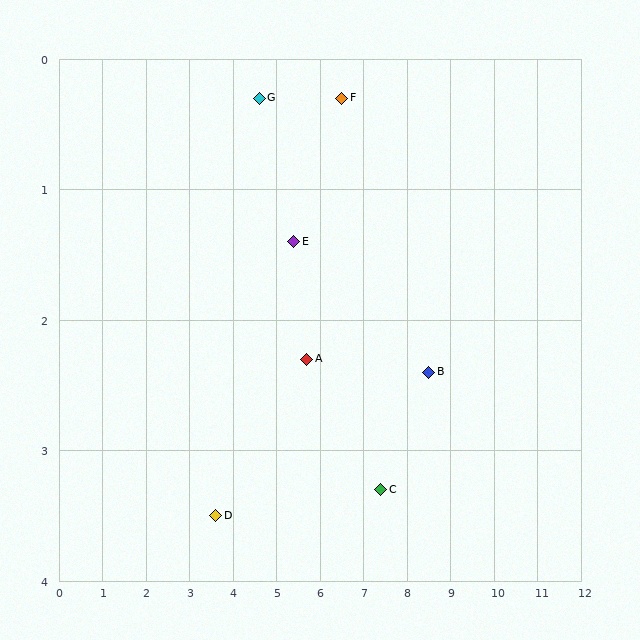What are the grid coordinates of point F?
Point F is at approximately (6.5, 0.3).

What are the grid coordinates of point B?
Point B is at approximately (8.5, 2.4).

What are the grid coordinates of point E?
Point E is at approximately (5.4, 1.4).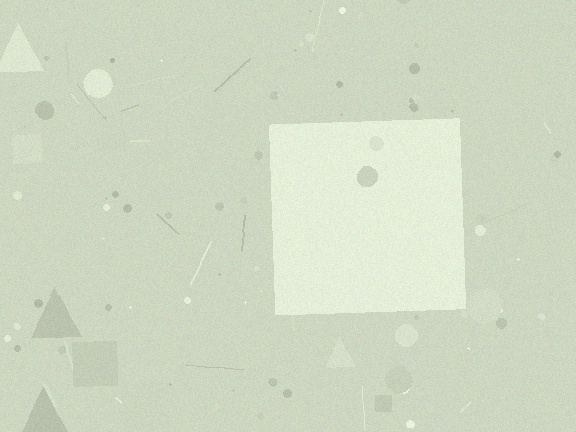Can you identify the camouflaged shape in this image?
The camouflaged shape is a square.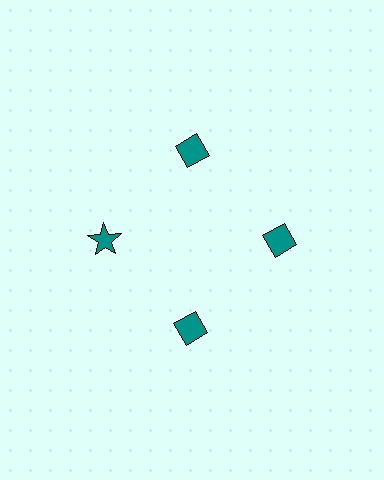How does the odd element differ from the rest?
It has a different shape: star instead of diamond.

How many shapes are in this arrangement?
There are 4 shapes arranged in a ring pattern.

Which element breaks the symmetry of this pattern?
The teal star at roughly the 9 o'clock position breaks the symmetry. All other shapes are teal diamonds.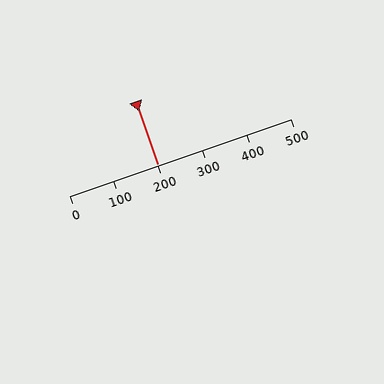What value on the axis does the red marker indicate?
The marker indicates approximately 200.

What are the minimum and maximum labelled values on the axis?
The axis runs from 0 to 500.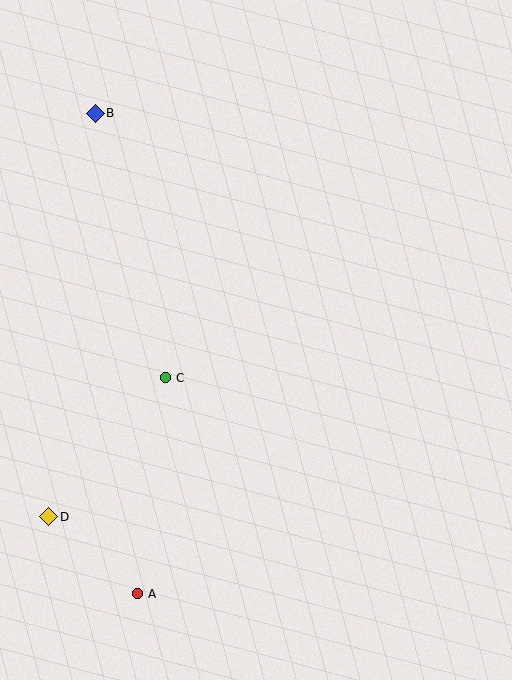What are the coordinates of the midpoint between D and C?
The midpoint between D and C is at (107, 447).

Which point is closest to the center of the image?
Point C at (165, 378) is closest to the center.